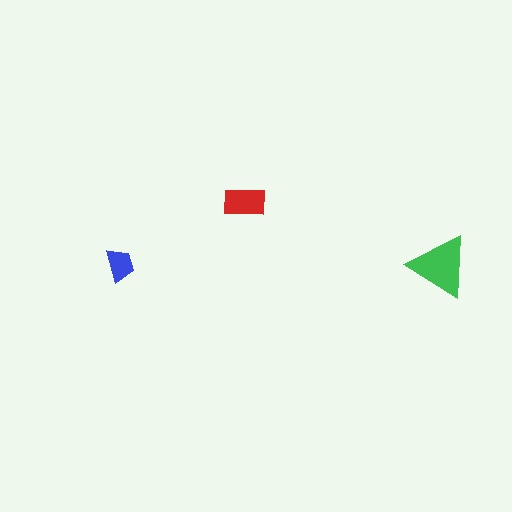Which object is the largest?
The green triangle.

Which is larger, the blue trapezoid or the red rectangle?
The red rectangle.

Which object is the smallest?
The blue trapezoid.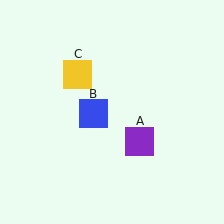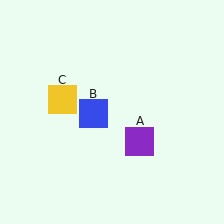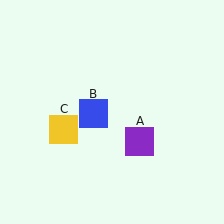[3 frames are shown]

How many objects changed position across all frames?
1 object changed position: yellow square (object C).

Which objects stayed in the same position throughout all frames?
Purple square (object A) and blue square (object B) remained stationary.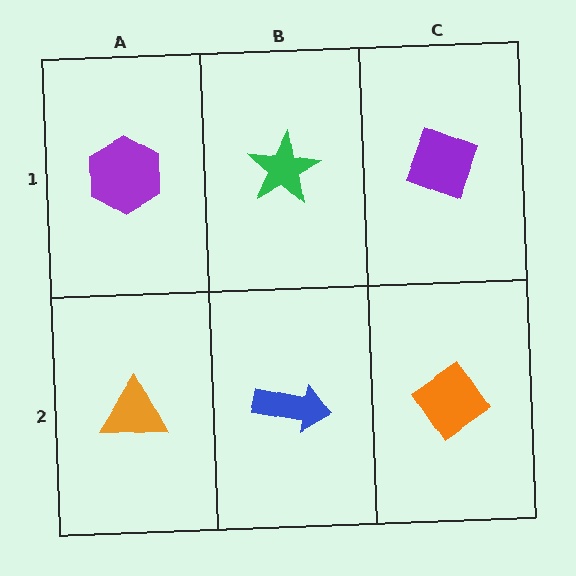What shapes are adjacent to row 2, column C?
A purple diamond (row 1, column C), a blue arrow (row 2, column B).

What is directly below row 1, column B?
A blue arrow.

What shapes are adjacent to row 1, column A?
An orange triangle (row 2, column A), a green star (row 1, column B).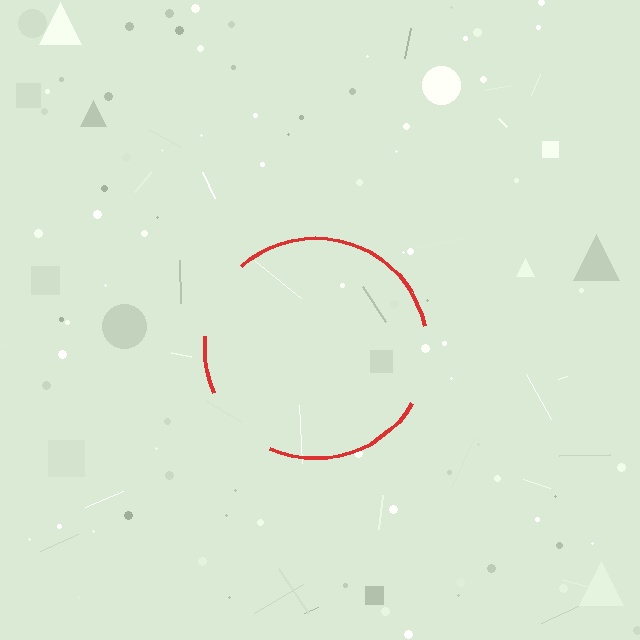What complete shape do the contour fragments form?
The contour fragments form a circle.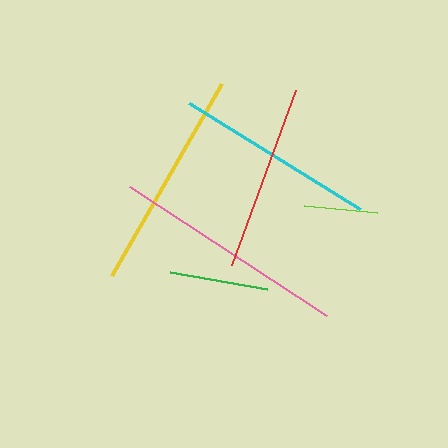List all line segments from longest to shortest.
From longest to shortest: pink, yellow, cyan, red, green, lime.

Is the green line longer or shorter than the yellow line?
The yellow line is longer than the green line.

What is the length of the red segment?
The red segment is approximately 187 pixels long.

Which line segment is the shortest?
The lime line is the shortest at approximately 73 pixels.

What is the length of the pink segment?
The pink segment is approximately 236 pixels long.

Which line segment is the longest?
The pink line is the longest at approximately 236 pixels.